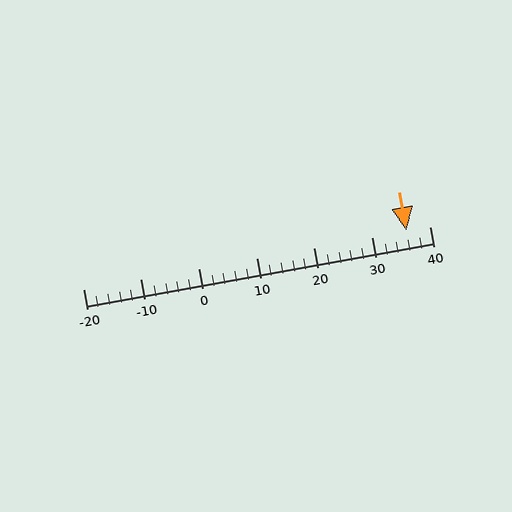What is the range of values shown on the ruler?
The ruler shows values from -20 to 40.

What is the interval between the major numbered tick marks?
The major tick marks are spaced 10 units apart.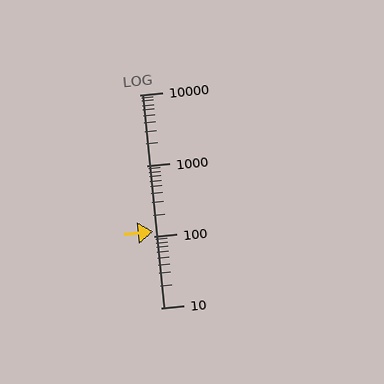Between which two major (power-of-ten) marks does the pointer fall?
The pointer is between 100 and 1000.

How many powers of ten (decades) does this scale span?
The scale spans 3 decades, from 10 to 10000.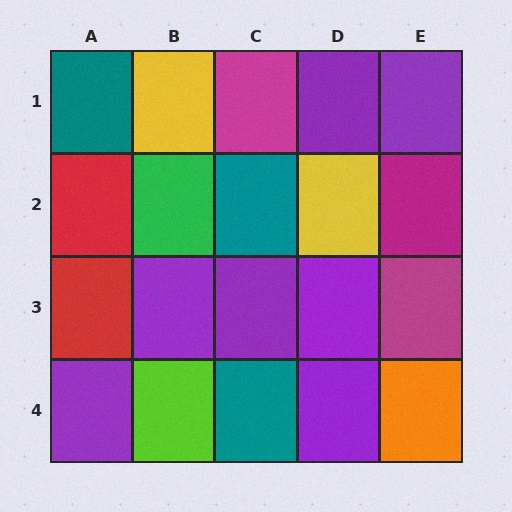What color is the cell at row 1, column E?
Purple.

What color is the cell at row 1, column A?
Teal.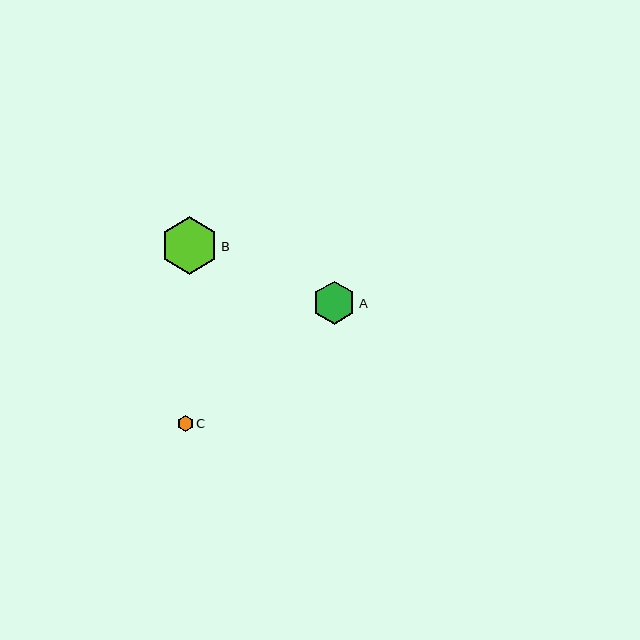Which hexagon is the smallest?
Hexagon C is the smallest with a size of approximately 16 pixels.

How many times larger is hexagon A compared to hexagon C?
Hexagon A is approximately 2.7 times the size of hexagon C.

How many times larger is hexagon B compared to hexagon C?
Hexagon B is approximately 3.6 times the size of hexagon C.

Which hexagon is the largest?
Hexagon B is the largest with a size of approximately 58 pixels.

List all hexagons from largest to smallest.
From largest to smallest: B, A, C.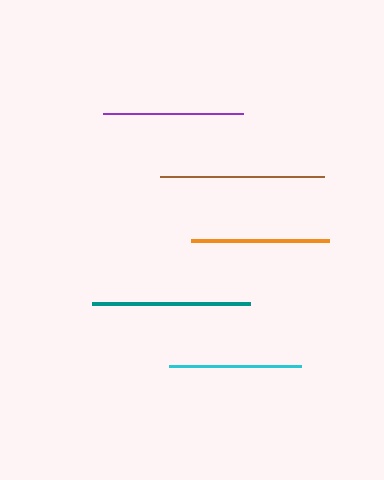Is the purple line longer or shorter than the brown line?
The brown line is longer than the purple line.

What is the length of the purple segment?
The purple segment is approximately 140 pixels long.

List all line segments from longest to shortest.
From longest to shortest: brown, teal, purple, orange, cyan.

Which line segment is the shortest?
The cyan line is the shortest at approximately 132 pixels.